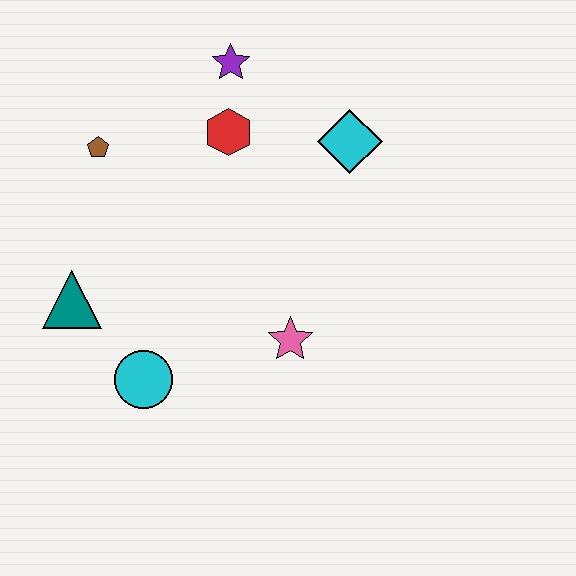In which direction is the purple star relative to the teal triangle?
The purple star is above the teal triangle.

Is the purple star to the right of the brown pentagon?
Yes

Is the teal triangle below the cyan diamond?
Yes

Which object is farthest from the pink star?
The purple star is farthest from the pink star.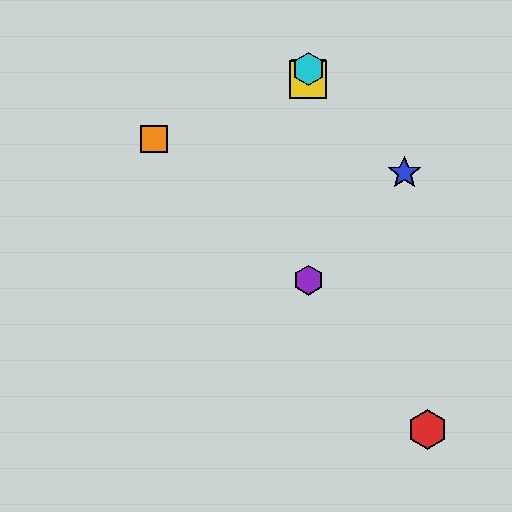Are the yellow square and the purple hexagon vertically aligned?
Yes, both are at x≈308.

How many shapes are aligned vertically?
4 shapes (the green square, the yellow square, the purple hexagon, the cyan hexagon) are aligned vertically.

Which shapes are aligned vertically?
The green square, the yellow square, the purple hexagon, the cyan hexagon are aligned vertically.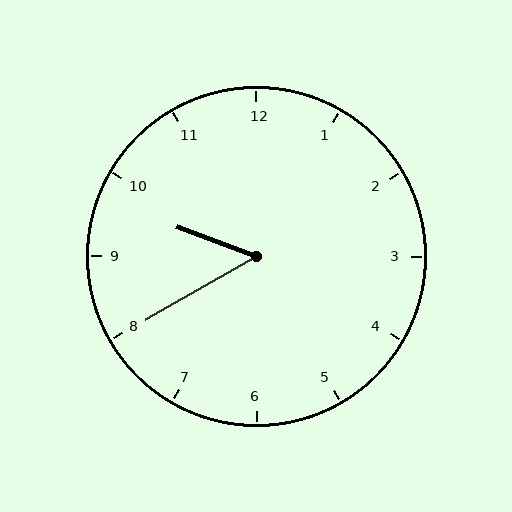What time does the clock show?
9:40.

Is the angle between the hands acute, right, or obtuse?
It is acute.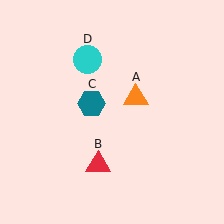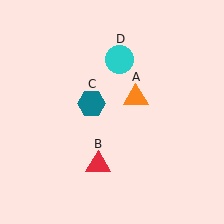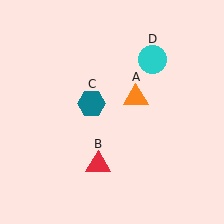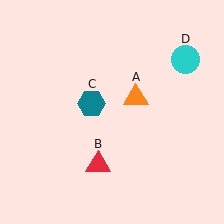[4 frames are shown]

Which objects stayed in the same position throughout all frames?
Orange triangle (object A) and red triangle (object B) and teal hexagon (object C) remained stationary.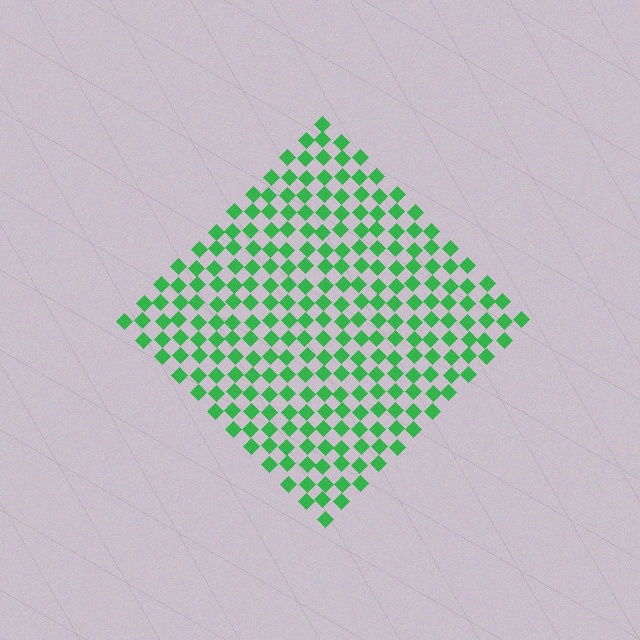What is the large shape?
The large shape is a diamond.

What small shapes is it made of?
It is made of small diamonds.